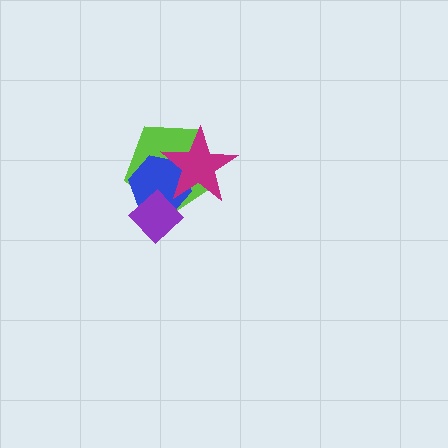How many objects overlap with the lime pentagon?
3 objects overlap with the lime pentagon.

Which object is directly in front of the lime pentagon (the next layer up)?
The blue hexagon is directly in front of the lime pentagon.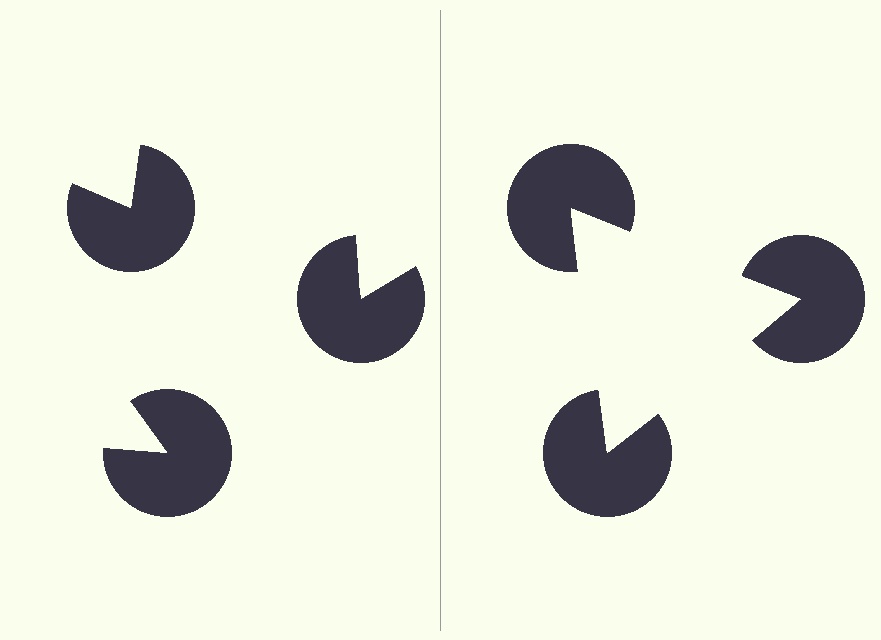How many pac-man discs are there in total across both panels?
6 — 3 on each side.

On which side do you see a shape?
An illusory triangle appears on the right side. On the left side the wedge cuts are rotated, so no coherent shape forms.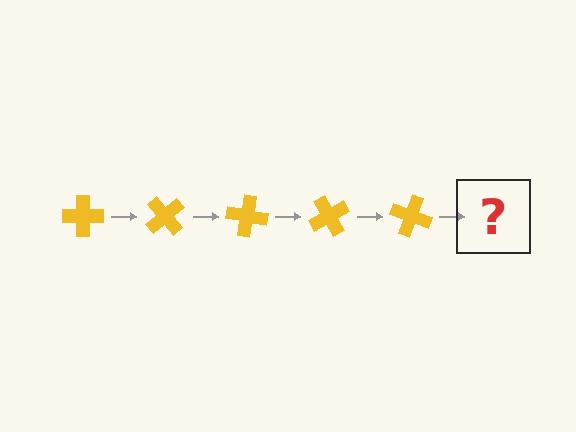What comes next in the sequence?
The next element should be a yellow cross rotated 250 degrees.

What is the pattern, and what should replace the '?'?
The pattern is that the cross rotates 50 degrees each step. The '?' should be a yellow cross rotated 250 degrees.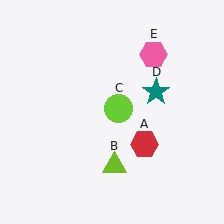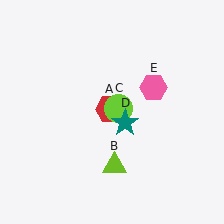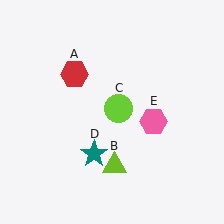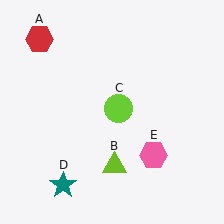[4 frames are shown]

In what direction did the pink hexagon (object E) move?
The pink hexagon (object E) moved down.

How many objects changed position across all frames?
3 objects changed position: red hexagon (object A), teal star (object D), pink hexagon (object E).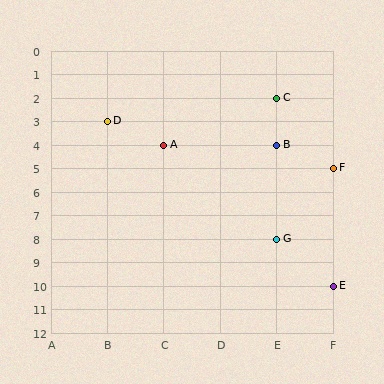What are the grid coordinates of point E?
Point E is at grid coordinates (F, 10).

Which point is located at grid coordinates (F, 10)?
Point E is at (F, 10).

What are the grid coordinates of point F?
Point F is at grid coordinates (F, 5).